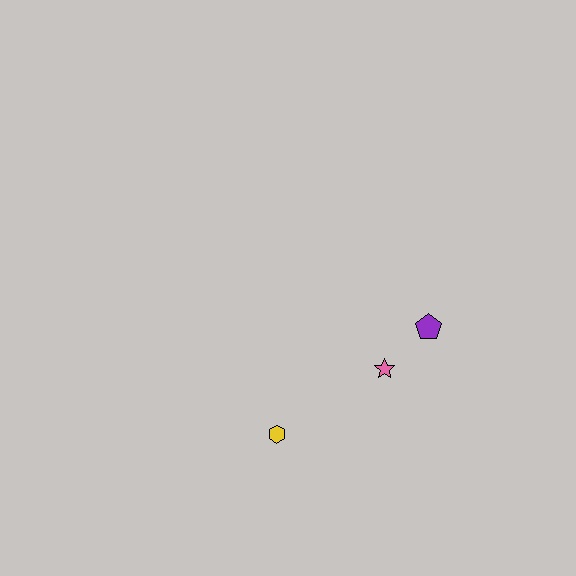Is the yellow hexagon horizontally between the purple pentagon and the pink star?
No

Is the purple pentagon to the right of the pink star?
Yes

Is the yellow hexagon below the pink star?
Yes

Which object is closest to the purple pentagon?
The pink star is closest to the purple pentagon.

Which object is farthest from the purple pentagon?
The yellow hexagon is farthest from the purple pentagon.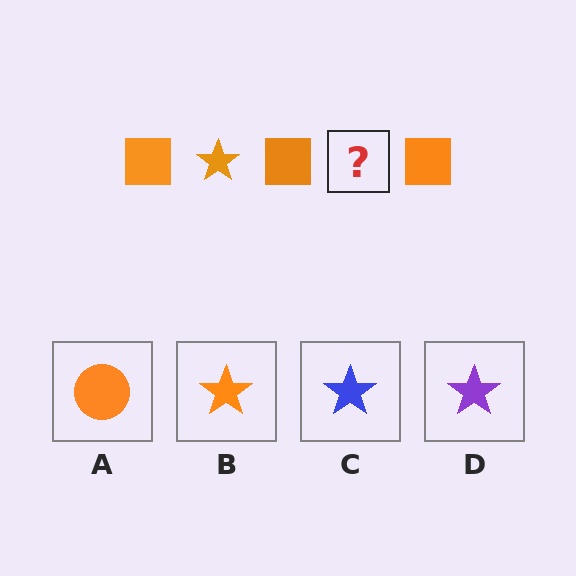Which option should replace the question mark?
Option B.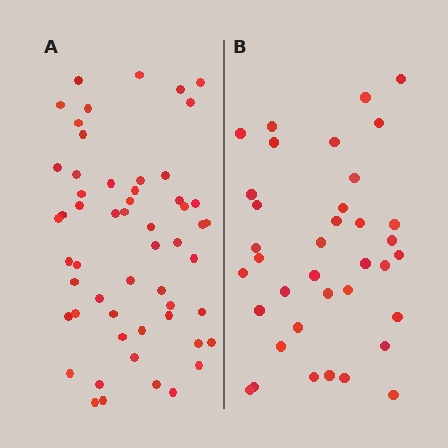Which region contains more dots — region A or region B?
Region A (the left region) has more dots.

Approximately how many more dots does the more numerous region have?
Region A has approximately 20 more dots than region B.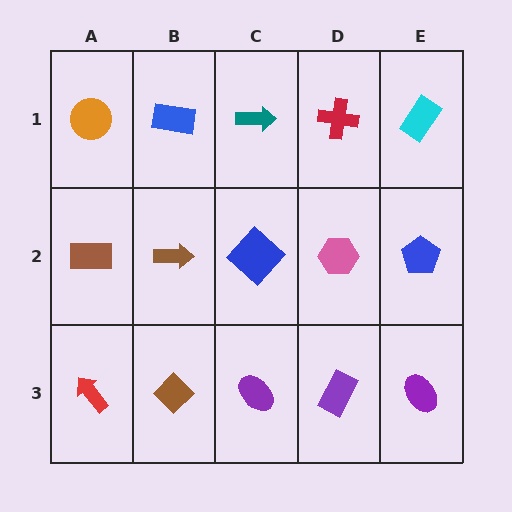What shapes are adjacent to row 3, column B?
A brown arrow (row 2, column B), a red arrow (row 3, column A), a purple ellipse (row 3, column C).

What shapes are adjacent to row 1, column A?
A brown rectangle (row 2, column A), a blue rectangle (row 1, column B).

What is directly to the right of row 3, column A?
A brown diamond.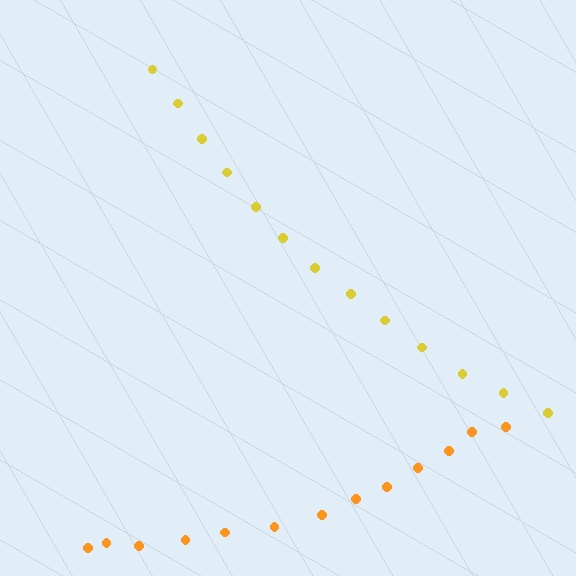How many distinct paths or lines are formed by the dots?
There are 2 distinct paths.